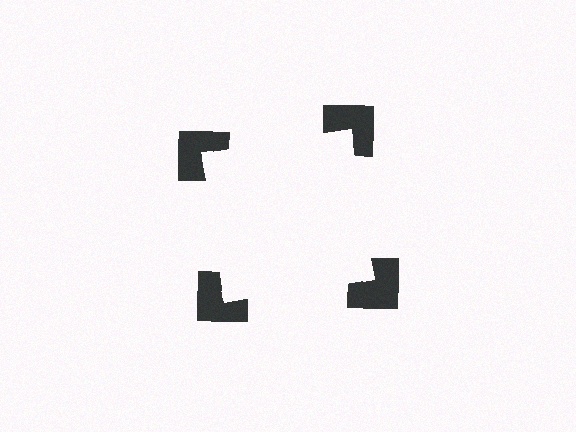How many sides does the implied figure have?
4 sides.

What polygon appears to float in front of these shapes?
An illusory square — its edges are inferred from the aligned wedge cuts in the notched squares, not physically drawn.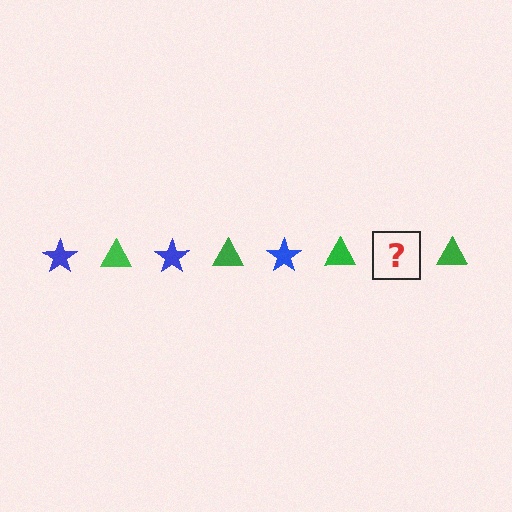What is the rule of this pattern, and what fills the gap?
The rule is that the pattern alternates between blue star and green triangle. The gap should be filled with a blue star.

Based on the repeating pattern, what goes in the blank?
The blank should be a blue star.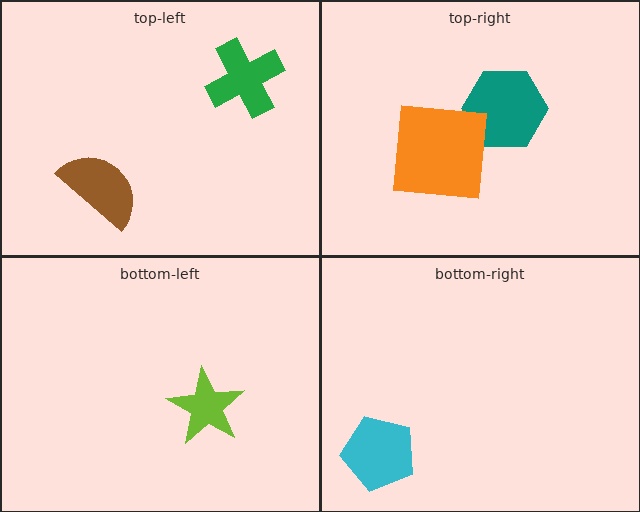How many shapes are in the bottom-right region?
1.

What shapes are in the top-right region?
The teal hexagon, the orange square.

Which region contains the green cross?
The top-left region.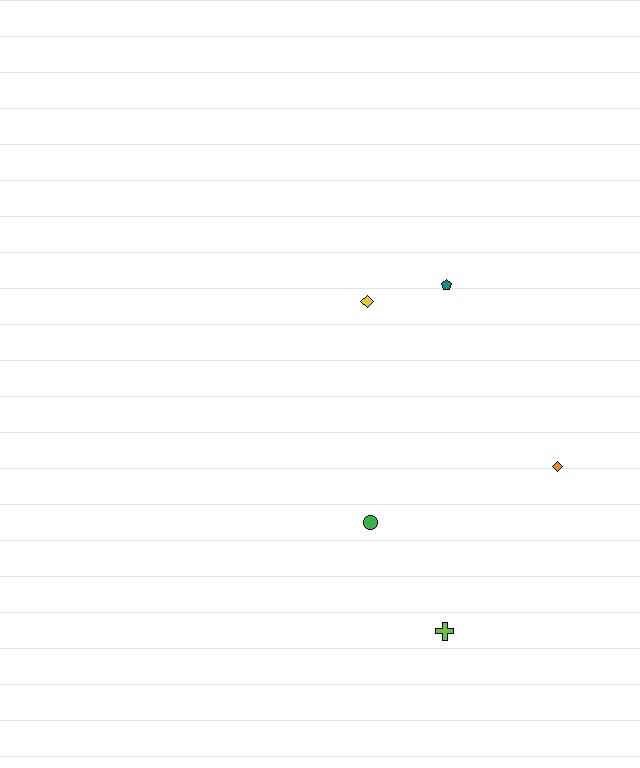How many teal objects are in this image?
There is 1 teal object.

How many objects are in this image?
There are 5 objects.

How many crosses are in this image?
There is 1 cross.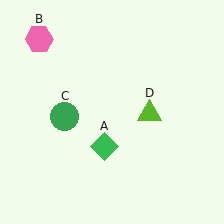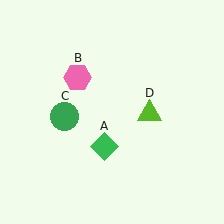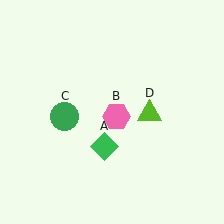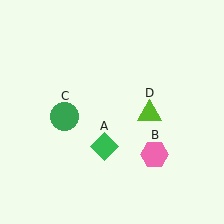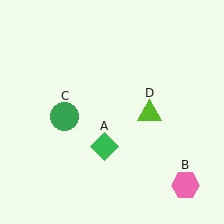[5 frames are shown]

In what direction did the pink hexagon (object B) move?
The pink hexagon (object B) moved down and to the right.